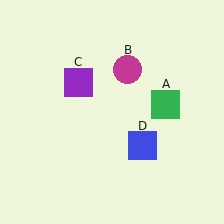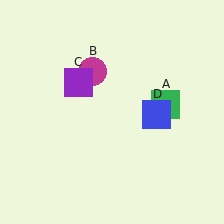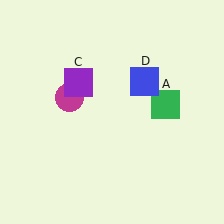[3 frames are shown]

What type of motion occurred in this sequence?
The magenta circle (object B), blue square (object D) rotated counterclockwise around the center of the scene.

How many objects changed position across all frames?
2 objects changed position: magenta circle (object B), blue square (object D).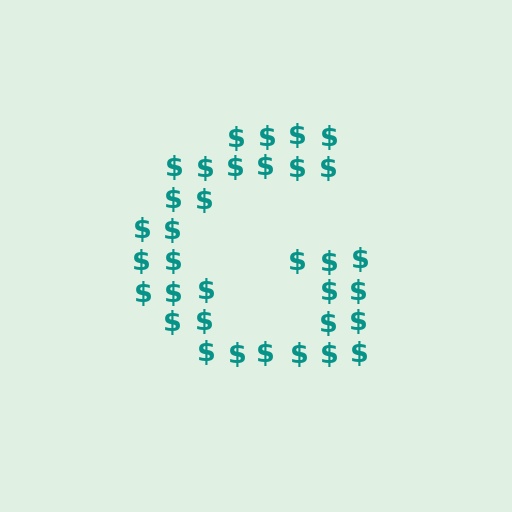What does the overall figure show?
The overall figure shows the letter G.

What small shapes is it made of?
It is made of small dollar signs.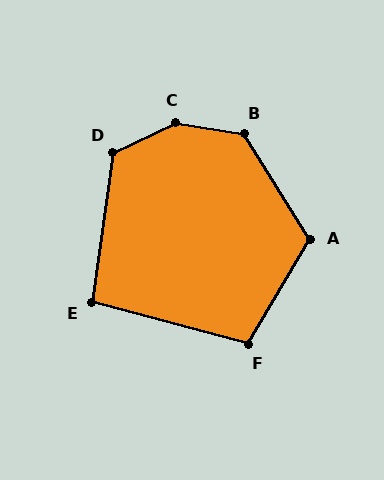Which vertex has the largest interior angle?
C, at approximately 146 degrees.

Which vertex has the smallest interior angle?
E, at approximately 97 degrees.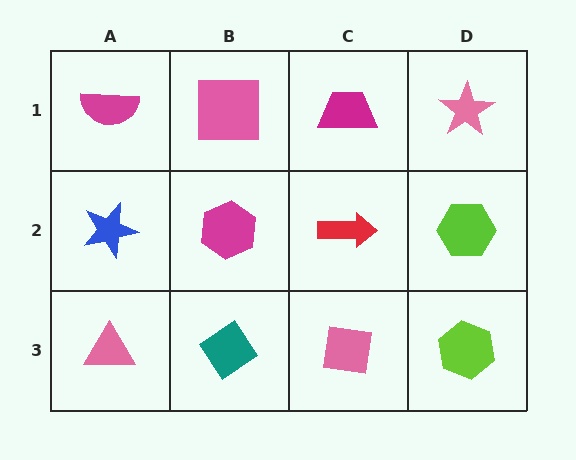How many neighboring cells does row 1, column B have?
3.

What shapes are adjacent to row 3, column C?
A red arrow (row 2, column C), a teal diamond (row 3, column B), a lime hexagon (row 3, column D).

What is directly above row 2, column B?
A pink square.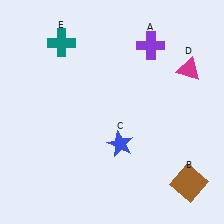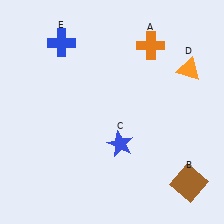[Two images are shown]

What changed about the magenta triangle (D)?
In Image 1, D is magenta. In Image 2, it changed to orange.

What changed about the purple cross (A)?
In Image 1, A is purple. In Image 2, it changed to orange.